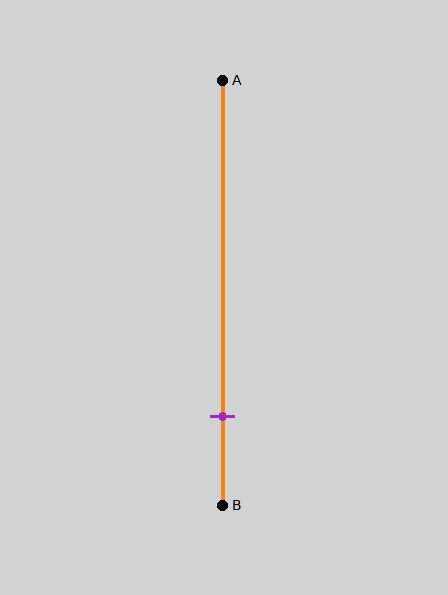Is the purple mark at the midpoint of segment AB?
No, the mark is at about 80% from A, not at the 50% midpoint.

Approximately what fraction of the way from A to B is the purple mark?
The purple mark is approximately 80% of the way from A to B.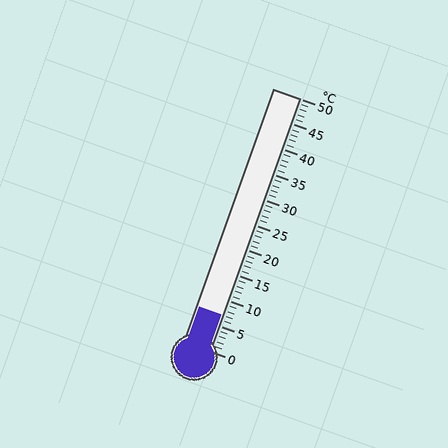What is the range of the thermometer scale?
The thermometer scale ranges from 0°C to 50°C.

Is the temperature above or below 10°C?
The temperature is below 10°C.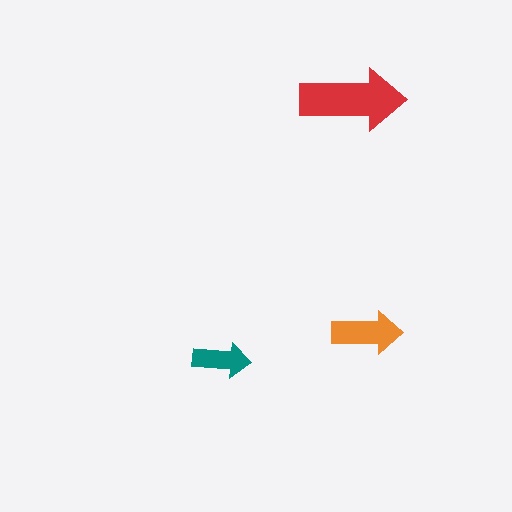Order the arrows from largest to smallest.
the red one, the orange one, the teal one.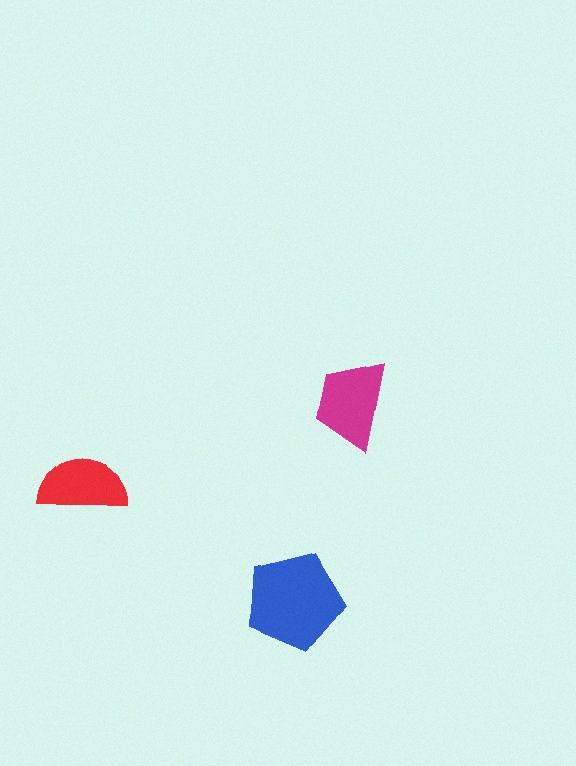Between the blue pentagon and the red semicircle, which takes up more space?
The blue pentagon.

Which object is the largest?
The blue pentagon.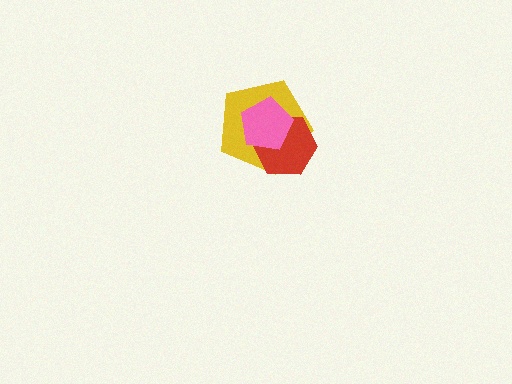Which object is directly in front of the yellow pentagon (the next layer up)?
The red hexagon is directly in front of the yellow pentagon.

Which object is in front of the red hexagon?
The pink pentagon is in front of the red hexagon.